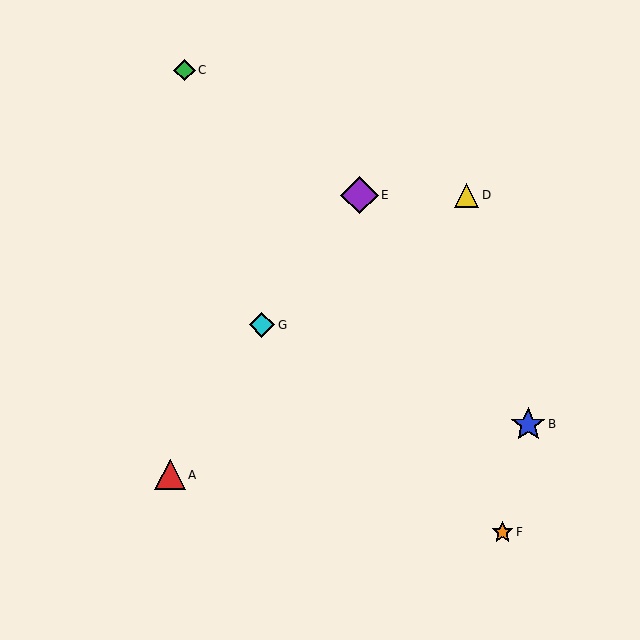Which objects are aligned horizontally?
Objects D, E are aligned horizontally.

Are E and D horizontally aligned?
Yes, both are at y≈195.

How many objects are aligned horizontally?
2 objects (D, E) are aligned horizontally.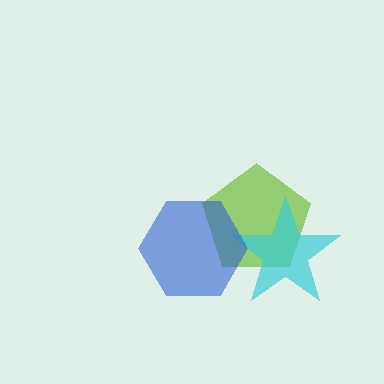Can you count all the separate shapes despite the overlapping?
Yes, there are 3 separate shapes.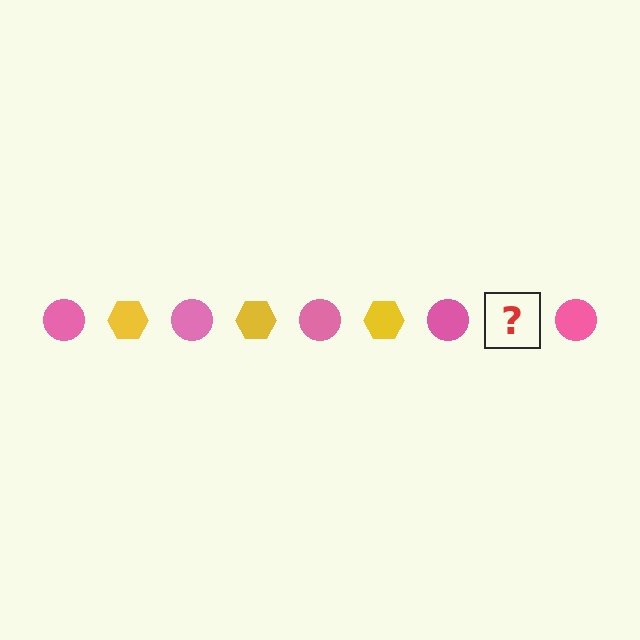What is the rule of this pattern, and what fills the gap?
The rule is that the pattern alternates between pink circle and yellow hexagon. The gap should be filled with a yellow hexagon.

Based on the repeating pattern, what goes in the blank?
The blank should be a yellow hexagon.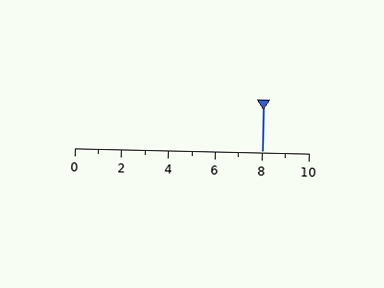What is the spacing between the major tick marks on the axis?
The major ticks are spaced 2 apart.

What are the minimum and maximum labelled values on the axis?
The axis runs from 0 to 10.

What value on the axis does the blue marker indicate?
The marker indicates approximately 8.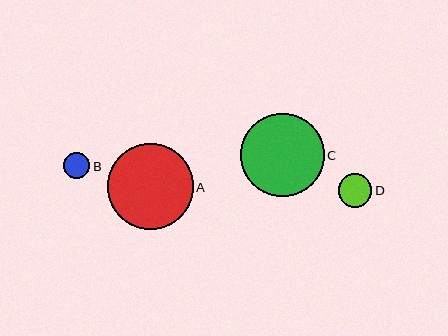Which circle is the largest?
Circle A is the largest with a size of approximately 86 pixels.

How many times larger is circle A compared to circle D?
Circle A is approximately 2.6 times the size of circle D.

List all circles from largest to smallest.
From largest to smallest: A, C, D, B.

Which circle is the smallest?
Circle B is the smallest with a size of approximately 26 pixels.